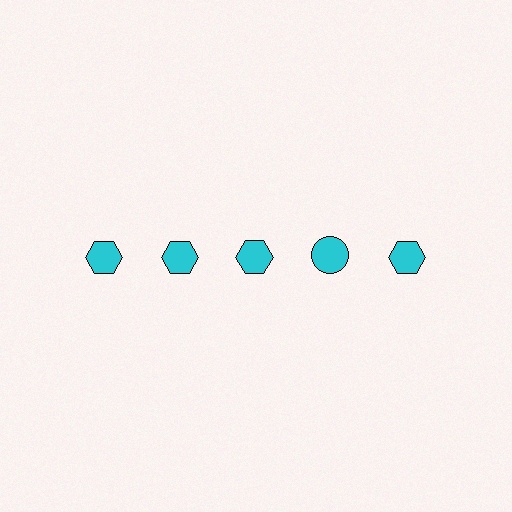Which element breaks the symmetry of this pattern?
The cyan circle in the top row, second from right column breaks the symmetry. All other shapes are cyan hexagons.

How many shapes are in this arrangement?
There are 5 shapes arranged in a grid pattern.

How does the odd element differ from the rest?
It has a different shape: circle instead of hexagon.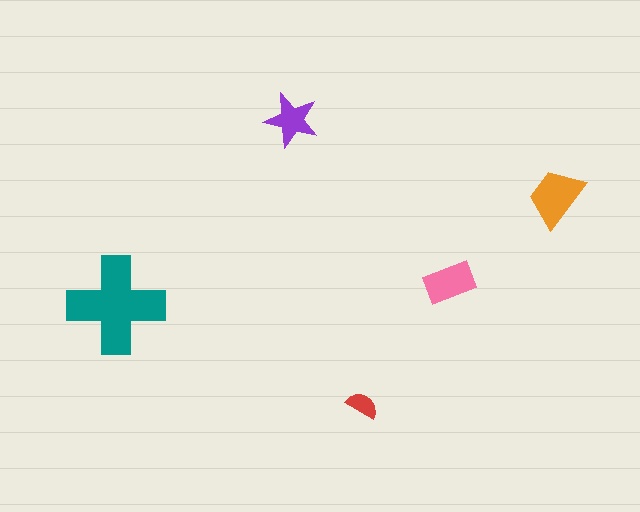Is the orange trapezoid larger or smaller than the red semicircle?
Larger.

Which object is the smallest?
The red semicircle.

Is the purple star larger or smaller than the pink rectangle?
Smaller.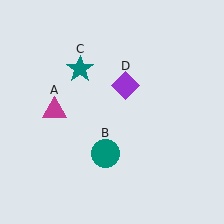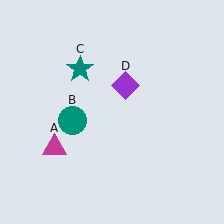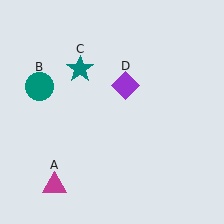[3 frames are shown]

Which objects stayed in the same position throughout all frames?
Teal star (object C) and purple diamond (object D) remained stationary.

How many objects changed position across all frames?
2 objects changed position: magenta triangle (object A), teal circle (object B).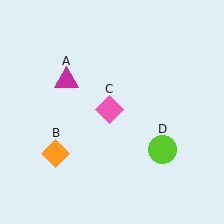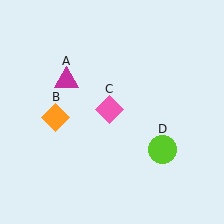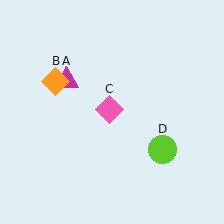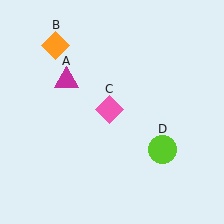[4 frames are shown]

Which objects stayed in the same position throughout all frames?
Magenta triangle (object A) and pink diamond (object C) and lime circle (object D) remained stationary.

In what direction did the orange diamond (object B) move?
The orange diamond (object B) moved up.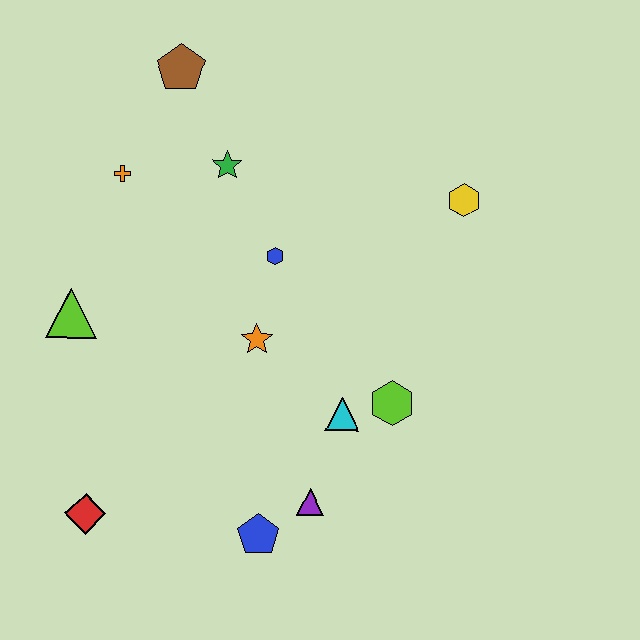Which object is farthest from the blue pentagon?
The brown pentagon is farthest from the blue pentagon.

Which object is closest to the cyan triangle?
The lime hexagon is closest to the cyan triangle.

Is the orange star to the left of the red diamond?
No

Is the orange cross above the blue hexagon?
Yes